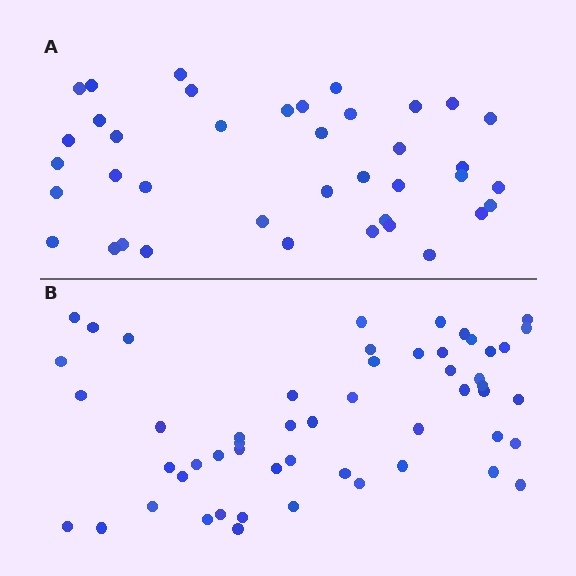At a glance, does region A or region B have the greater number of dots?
Region B (the bottom region) has more dots.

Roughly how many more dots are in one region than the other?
Region B has approximately 15 more dots than region A.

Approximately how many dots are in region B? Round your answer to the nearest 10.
About 50 dots. (The exact count is 53, which rounds to 50.)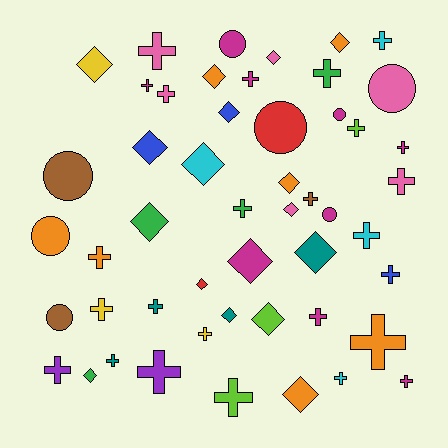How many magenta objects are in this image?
There are 9 magenta objects.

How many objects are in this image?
There are 50 objects.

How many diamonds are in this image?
There are 17 diamonds.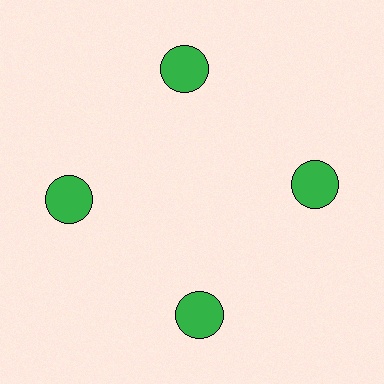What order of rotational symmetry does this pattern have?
This pattern has 4-fold rotational symmetry.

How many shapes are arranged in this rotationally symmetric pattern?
There are 4 shapes, arranged in 4 groups of 1.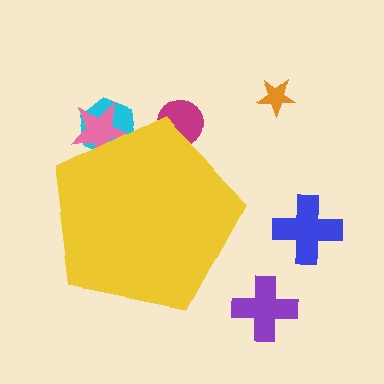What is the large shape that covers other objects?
A yellow pentagon.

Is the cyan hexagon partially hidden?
Yes, the cyan hexagon is partially hidden behind the yellow pentagon.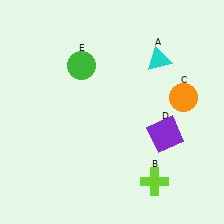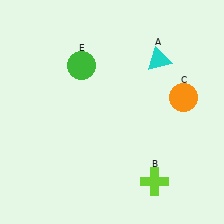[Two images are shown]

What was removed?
The purple square (D) was removed in Image 2.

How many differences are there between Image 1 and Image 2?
There is 1 difference between the two images.